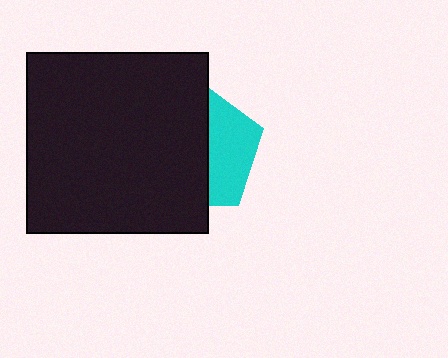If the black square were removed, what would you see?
You would see the complete cyan pentagon.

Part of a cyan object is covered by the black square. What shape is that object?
It is a pentagon.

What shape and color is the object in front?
The object in front is a black square.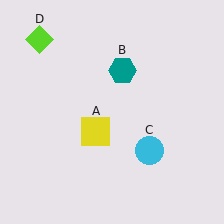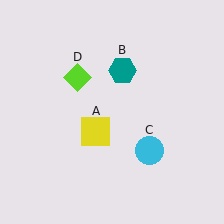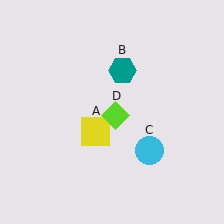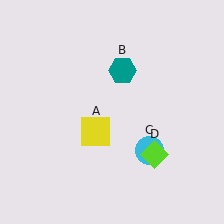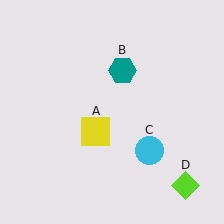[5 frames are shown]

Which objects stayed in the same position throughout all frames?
Yellow square (object A) and teal hexagon (object B) and cyan circle (object C) remained stationary.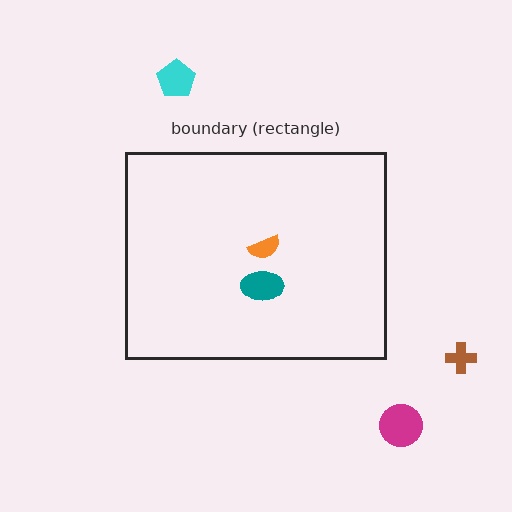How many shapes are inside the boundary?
2 inside, 3 outside.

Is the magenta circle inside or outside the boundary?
Outside.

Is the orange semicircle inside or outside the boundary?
Inside.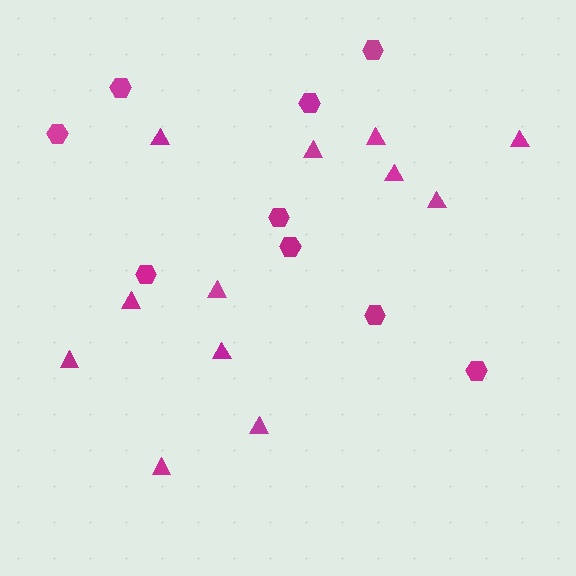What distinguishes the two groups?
There are 2 groups: one group of hexagons (9) and one group of triangles (12).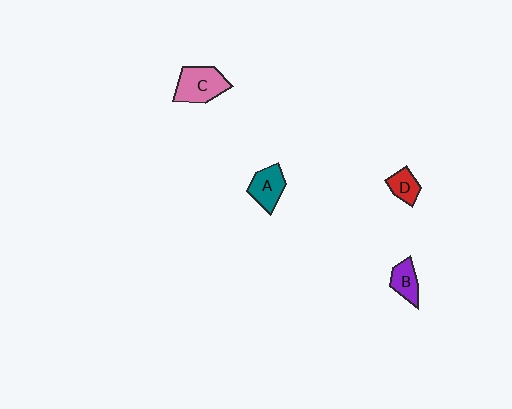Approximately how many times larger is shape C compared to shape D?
Approximately 1.9 times.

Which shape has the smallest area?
Shape D (red).